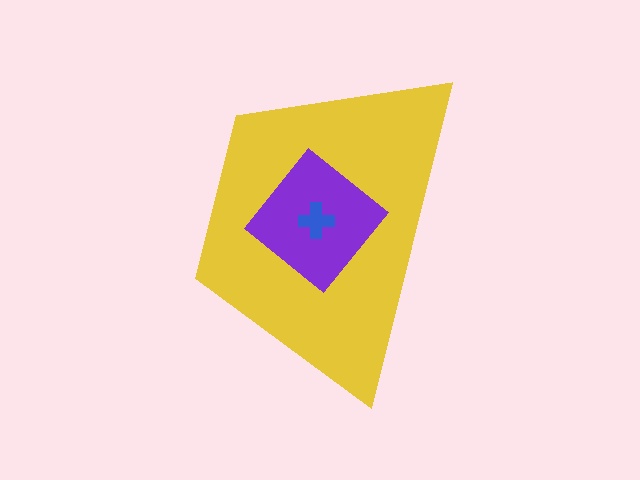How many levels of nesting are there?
3.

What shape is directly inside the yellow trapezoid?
The purple diamond.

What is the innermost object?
The blue cross.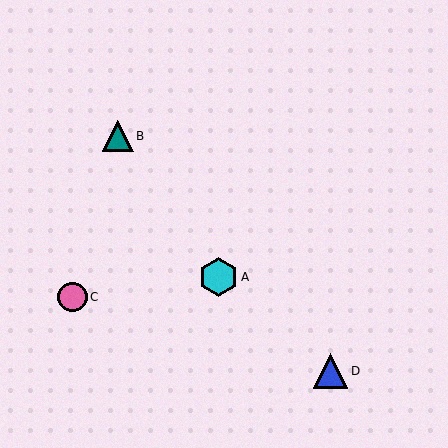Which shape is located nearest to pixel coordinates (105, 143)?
The teal triangle (labeled B) at (118, 136) is nearest to that location.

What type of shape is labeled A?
Shape A is a cyan hexagon.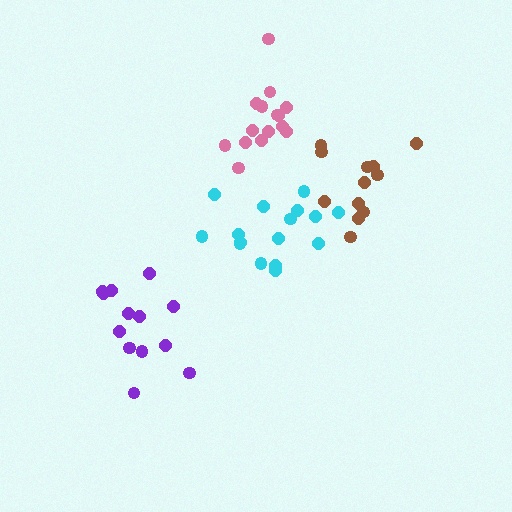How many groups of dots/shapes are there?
There are 4 groups.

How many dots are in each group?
Group 1: 13 dots, Group 2: 15 dots, Group 3: 16 dots, Group 4: 12 dots (56 total).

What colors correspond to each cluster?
The clusters are colored: purple, pink, cyan, brown.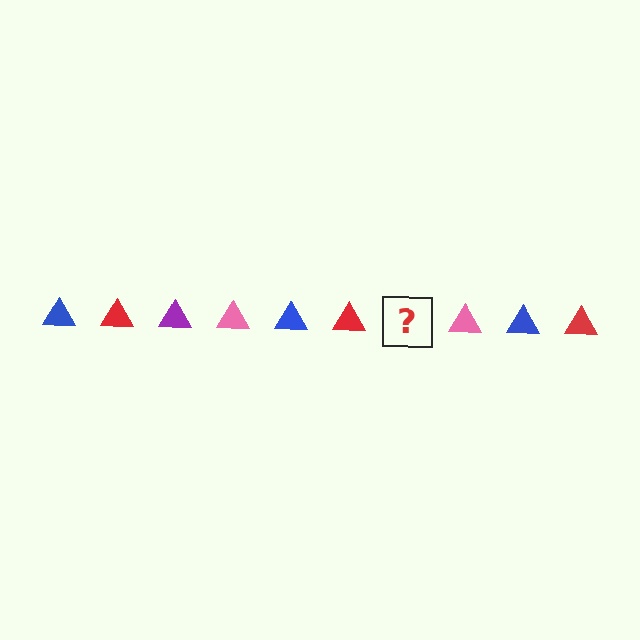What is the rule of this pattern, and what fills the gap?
The rule is that the pattern cycles through blue, red, purple, pink triangles. The gap should be filled with a purple triangle.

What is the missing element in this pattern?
The missing element is a purple triangle.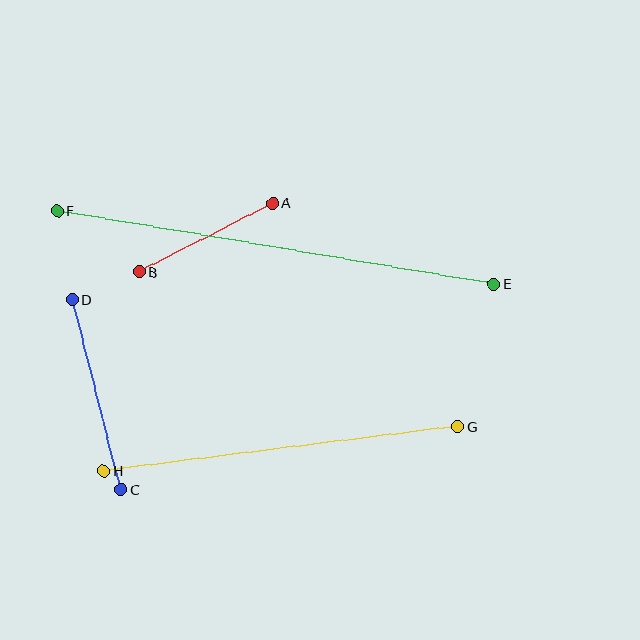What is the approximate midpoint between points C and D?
The midpoint is at approximately (97, 395) pixels.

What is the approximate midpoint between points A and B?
The midpoint is at approximately (206, 238) pixels.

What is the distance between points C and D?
The distance is approximately 196 pixels.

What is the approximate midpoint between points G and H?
The midpoint is at approximately (281, 449) pixels.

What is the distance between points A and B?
The distance is approximately 150 pixels.